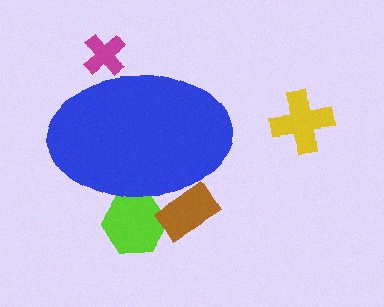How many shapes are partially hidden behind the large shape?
3 shapes are partially hidden.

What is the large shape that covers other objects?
A blue ellipse.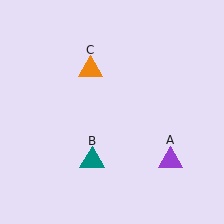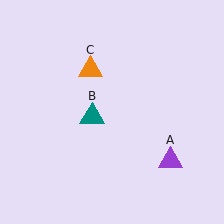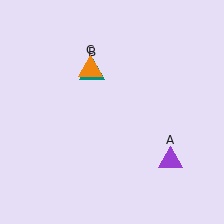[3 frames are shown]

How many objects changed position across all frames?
1 object changed position: teal triangle (object B).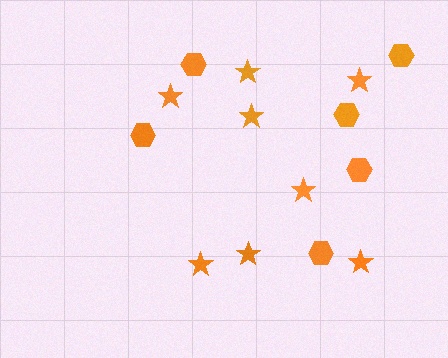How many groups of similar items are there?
There are 2 groups: one group of stars (8) and one group of hexagons (6).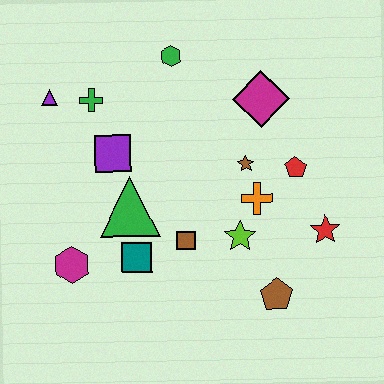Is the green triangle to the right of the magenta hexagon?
Yes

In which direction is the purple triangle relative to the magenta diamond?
The purple triangle is to the left of the magenta diamond.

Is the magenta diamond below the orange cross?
No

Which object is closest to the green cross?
The purple triangle is closest to the green cross.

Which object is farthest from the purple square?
The red star is farthest from the purple square.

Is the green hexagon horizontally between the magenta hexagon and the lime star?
Yes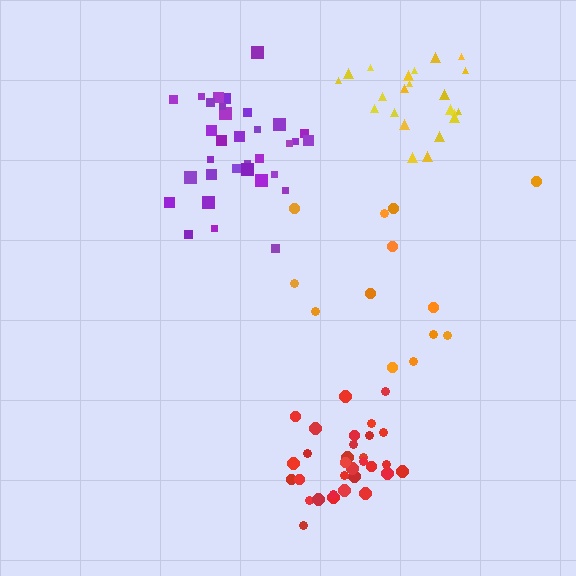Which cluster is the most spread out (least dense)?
Orange.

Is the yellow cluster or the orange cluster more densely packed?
Yellow.